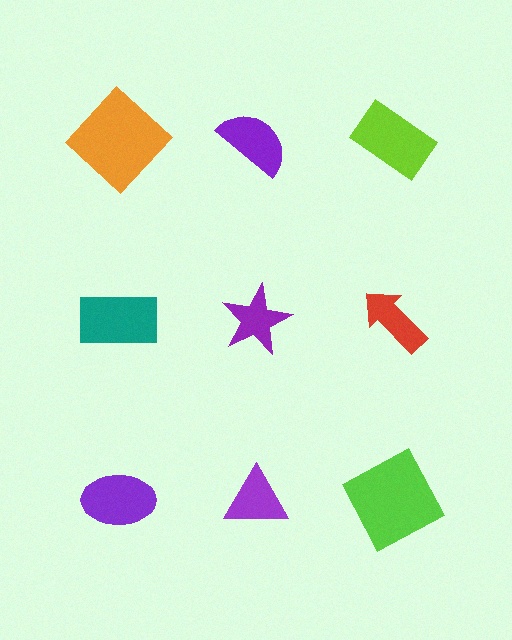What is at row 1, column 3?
A lime rectangle.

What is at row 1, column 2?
A purple semicircle.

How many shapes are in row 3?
3 shapes.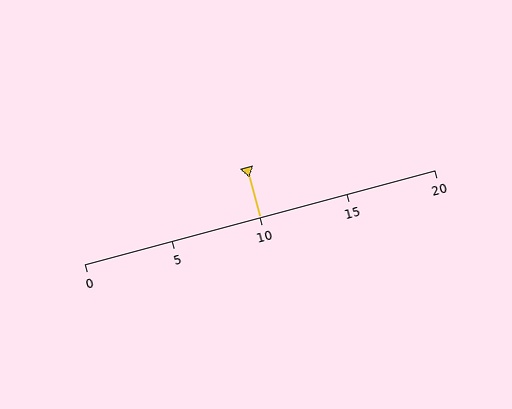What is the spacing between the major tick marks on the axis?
The major ticks are spaced 5 apart.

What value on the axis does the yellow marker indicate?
The marker indicates approximately 10.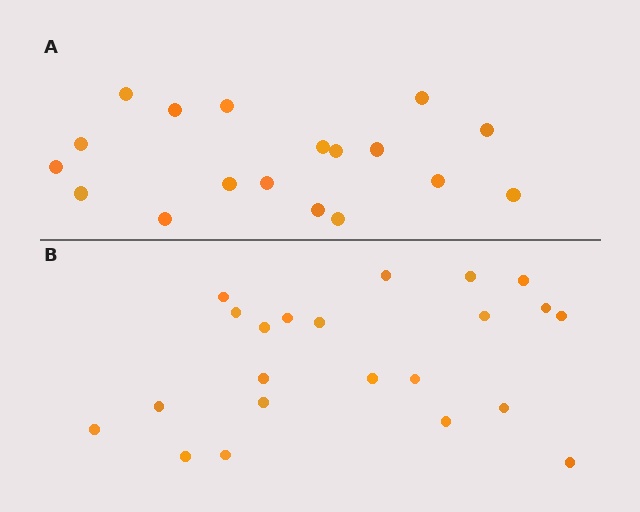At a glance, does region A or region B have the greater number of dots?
Region B (the bottom region) has more dots.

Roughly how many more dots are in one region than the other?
Region B has about 4 more dots than region A.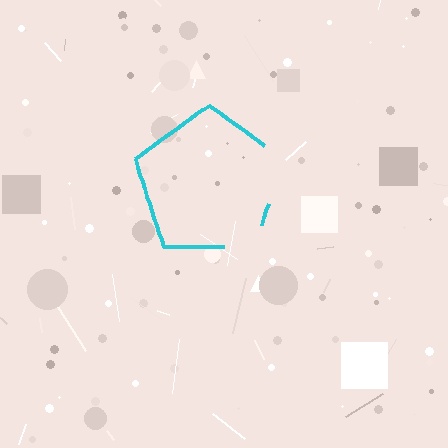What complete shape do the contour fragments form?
The contour fragments form a pentagon.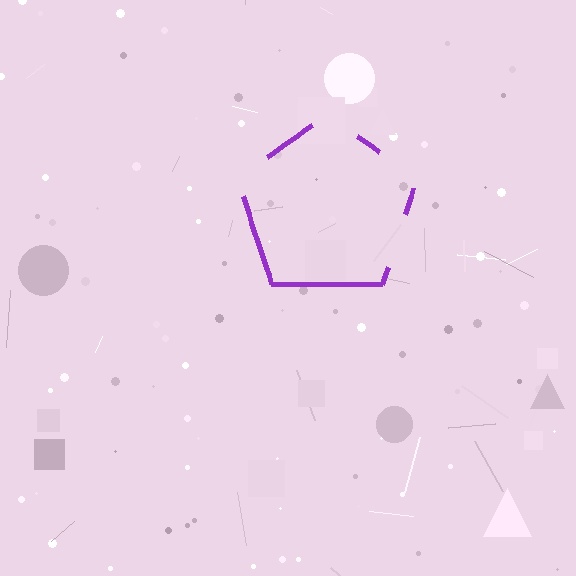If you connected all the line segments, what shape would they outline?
They would outline a pentagon.